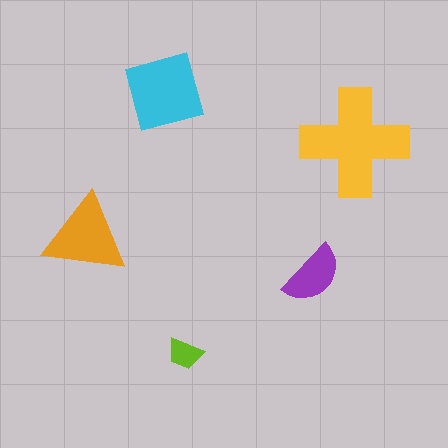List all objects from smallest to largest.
The lime trapezoid, the purple semicircle, the orange triangle, the cyan square, the yellow cross.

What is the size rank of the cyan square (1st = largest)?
2nd.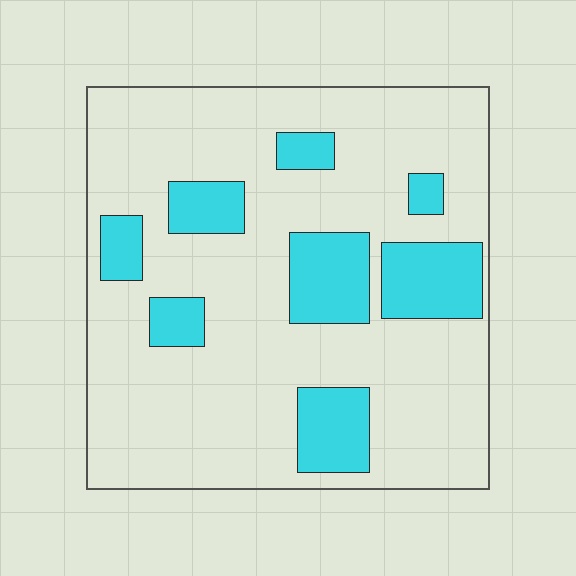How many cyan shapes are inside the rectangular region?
8.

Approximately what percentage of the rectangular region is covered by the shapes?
Approximately 20%.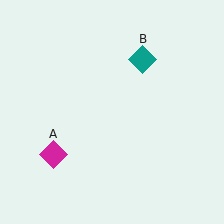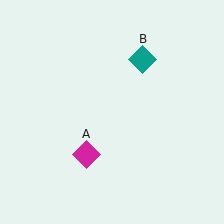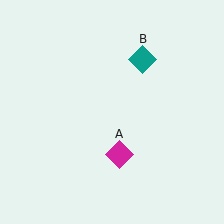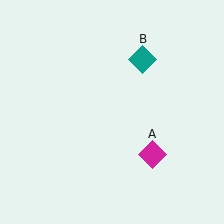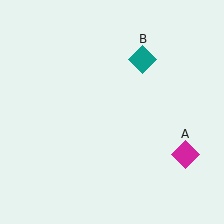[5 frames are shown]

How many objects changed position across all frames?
1 object changed position: magenta diamond (object A).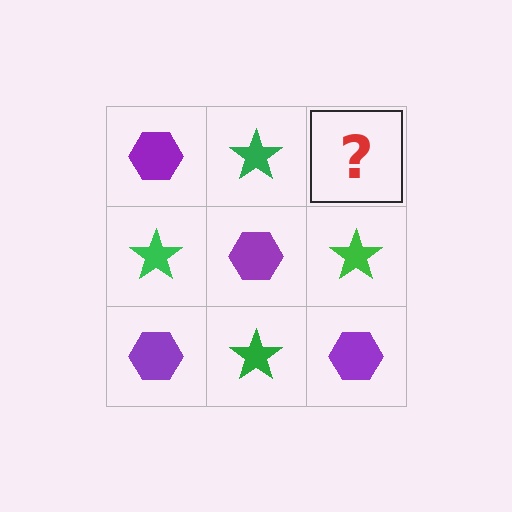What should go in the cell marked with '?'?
The missing cell should contain a purple hexagon.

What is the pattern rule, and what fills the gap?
The rule is that it alternates purple hexagon and green star in a checkerboard pattern. The gap should be filled with a purple hexagon.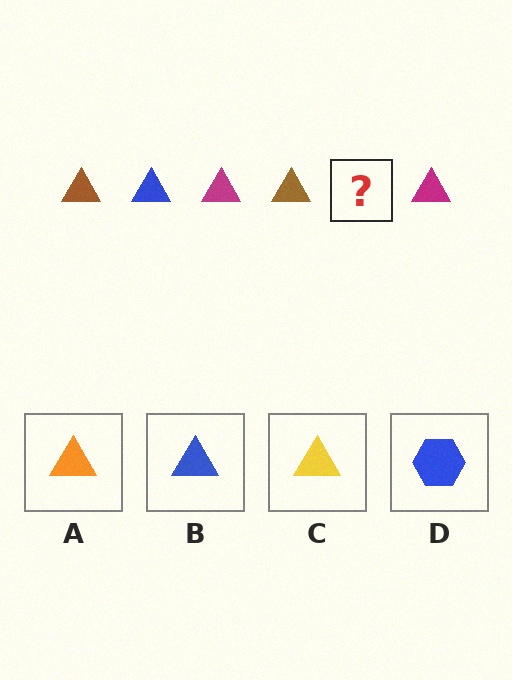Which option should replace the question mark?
Option B.